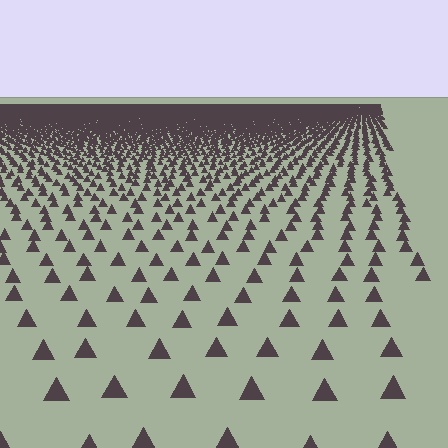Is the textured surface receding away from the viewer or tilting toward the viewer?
The surface is receding away from the viewer. Texture elements get smaller and denser toward the top.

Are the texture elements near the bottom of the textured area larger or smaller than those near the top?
Larger. Near the bottom, elements are closer to the viewer and appear at a bigger on-screen size.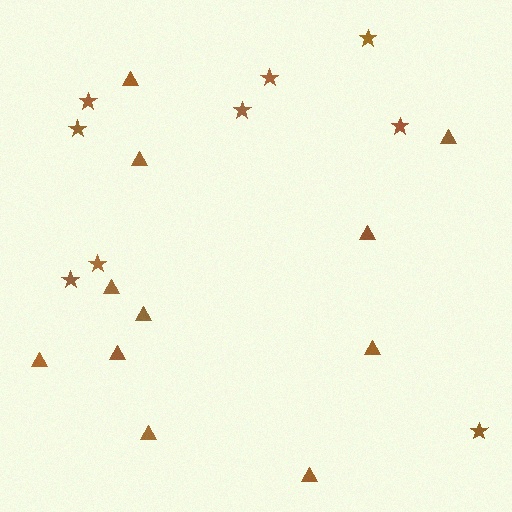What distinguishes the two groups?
There are 2 groups: one group of triangles (11) and one group of stars (9).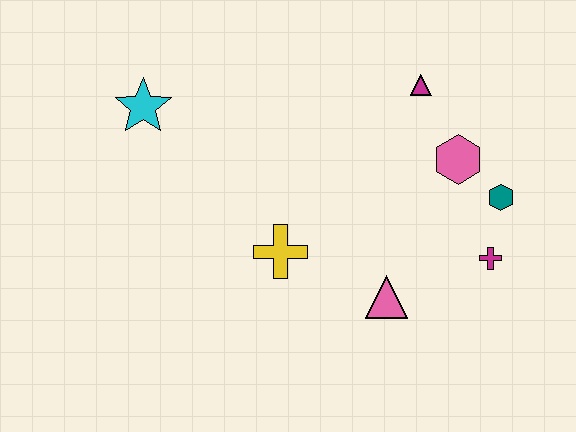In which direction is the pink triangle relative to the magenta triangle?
The pink triangle is below the magenta triangle.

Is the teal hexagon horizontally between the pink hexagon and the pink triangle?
No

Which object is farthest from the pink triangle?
The cyan star is farthest from the pink triangle.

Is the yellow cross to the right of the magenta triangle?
No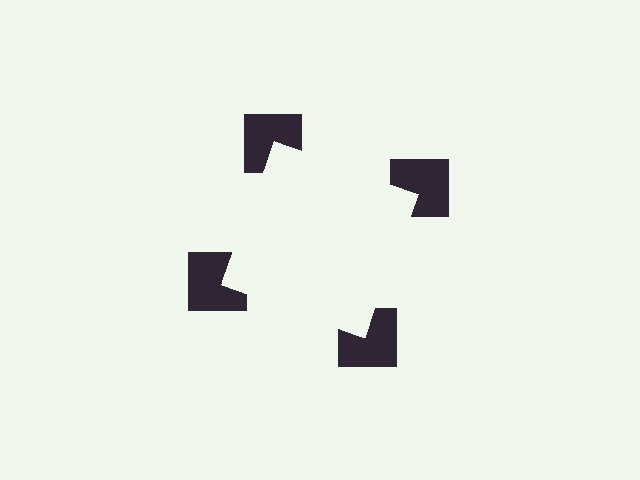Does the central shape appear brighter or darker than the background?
It typically appears slightly brighter than the background, even though no actual brightness change is drawn.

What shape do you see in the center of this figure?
An illusory square — its edges are inferred from the aligned wedge cuts in the notched squares, not physically drawn.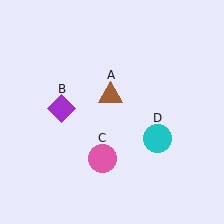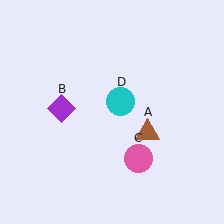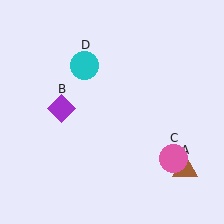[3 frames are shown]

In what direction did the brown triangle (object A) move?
The brown triangle (object A) moved down and to the right.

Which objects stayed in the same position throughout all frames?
Purple diamond (object B) remained stationary.